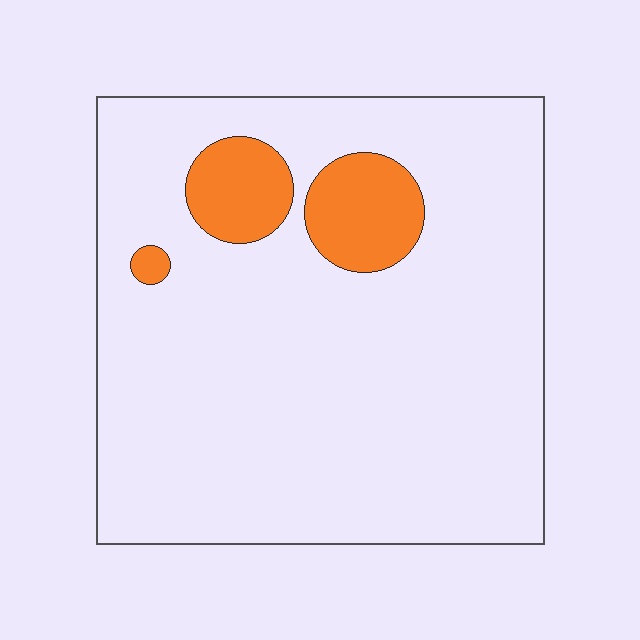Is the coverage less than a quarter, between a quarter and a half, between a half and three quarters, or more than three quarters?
Less than a quarter.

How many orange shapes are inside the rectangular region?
3.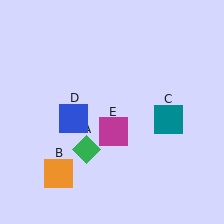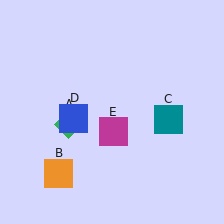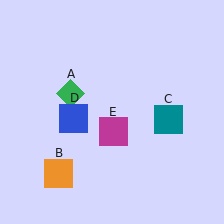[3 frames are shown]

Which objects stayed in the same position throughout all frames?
Orange square (object B) and teal square (object C) and blue square (object D) and magenta square (object E) remained stationary.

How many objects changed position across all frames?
1 object changed position: green diamond (object A).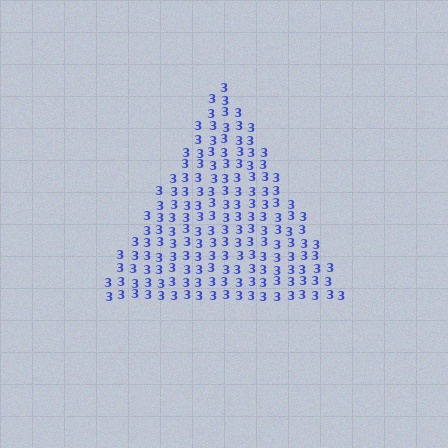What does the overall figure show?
The overall figure shows a triangle.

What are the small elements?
The small elements are digit 3's.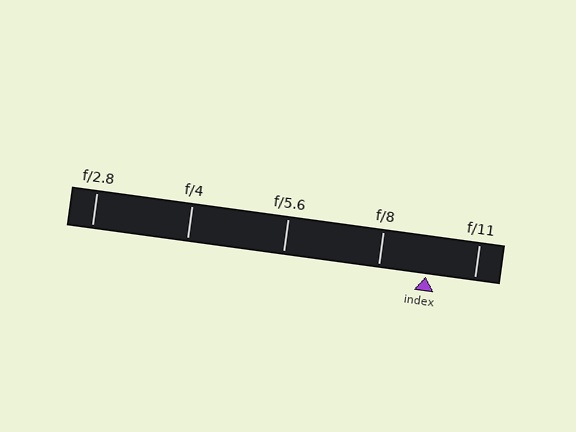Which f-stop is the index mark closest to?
The index mark is closest to f/8.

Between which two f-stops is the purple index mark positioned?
The index mark is between f/8 and f/11.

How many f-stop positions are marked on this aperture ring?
There are 5 f-stop positions marked.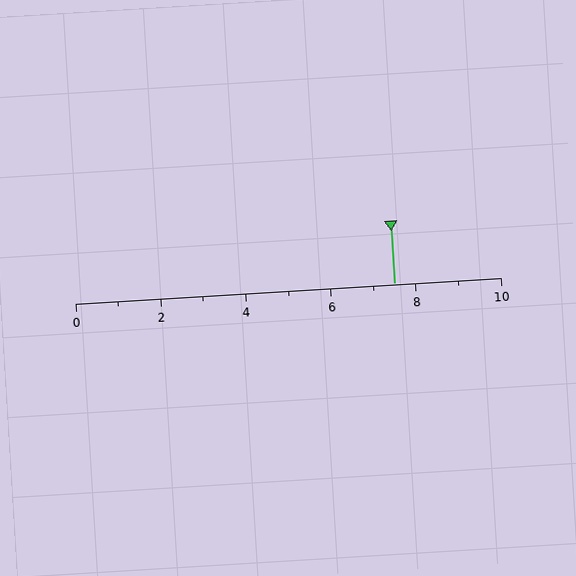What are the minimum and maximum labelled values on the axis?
The axis runs from 0 to 10.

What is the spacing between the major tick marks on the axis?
The major ticks are spaced 2 apart.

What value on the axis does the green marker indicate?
The marker indicates approximately 7.5.